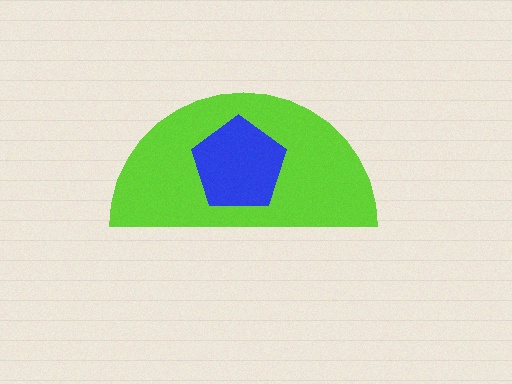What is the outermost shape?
The lime semicircle.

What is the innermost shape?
The blue pentagon.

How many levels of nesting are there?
2.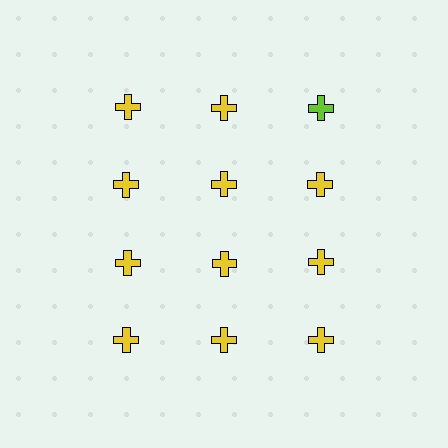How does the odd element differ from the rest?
It has a different color: lime instead of yellow.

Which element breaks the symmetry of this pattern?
The lime cross in the top row, center column breaks the symmetry. All other shapes are yellow crosses.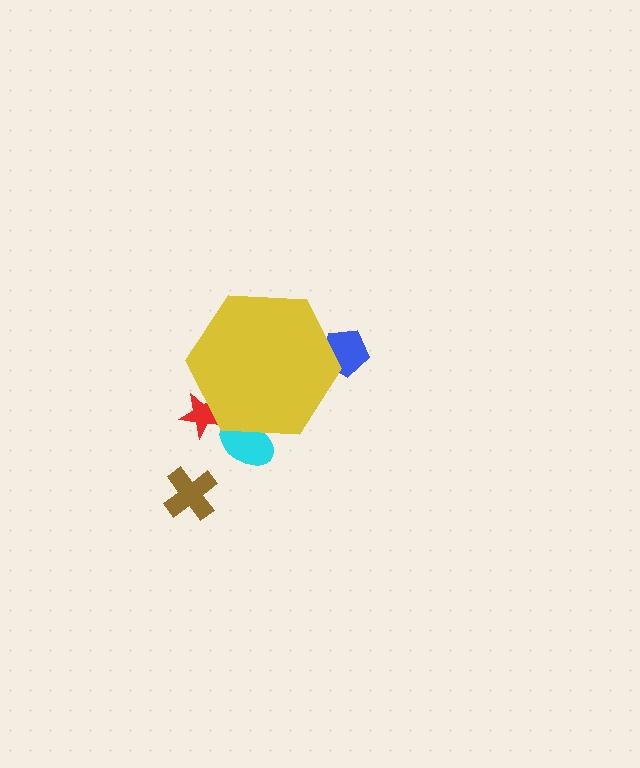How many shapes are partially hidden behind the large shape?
3 shapes are partially hidden.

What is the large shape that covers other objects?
A yellow hexagon.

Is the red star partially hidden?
Yes, the red star is partially hidden behind the yellow hexagon.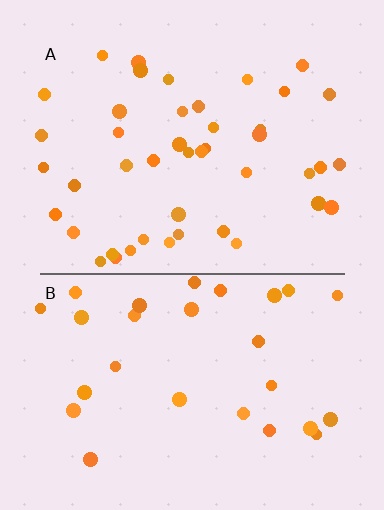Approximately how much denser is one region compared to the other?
Approximately 1.6× — region A over region B.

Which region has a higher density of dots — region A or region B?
A (the top).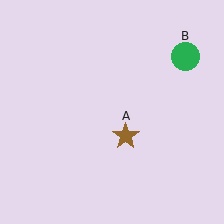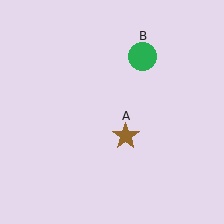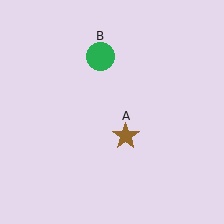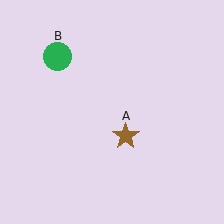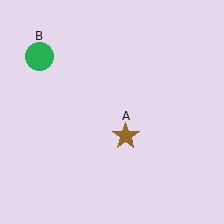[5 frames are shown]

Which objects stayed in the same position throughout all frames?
Brown star (object A) remained stationary.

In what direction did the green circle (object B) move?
The green circle (object B) moved left.